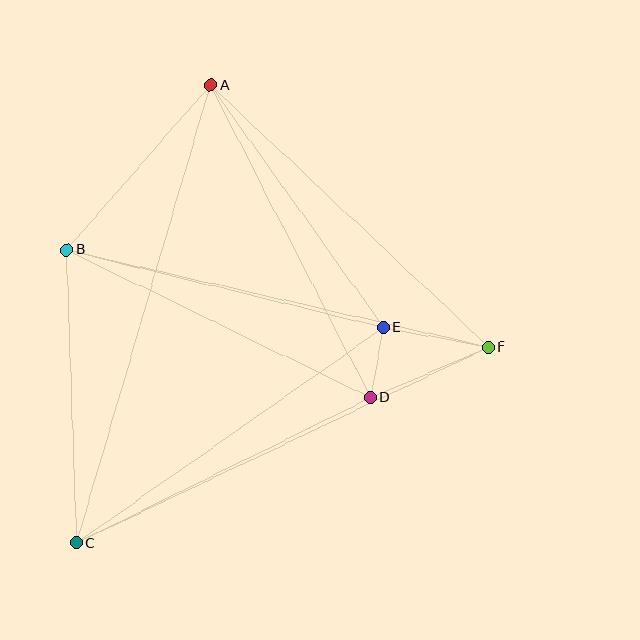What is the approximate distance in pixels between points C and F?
The distance between C and F is approximately 456 pixels.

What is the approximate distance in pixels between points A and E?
The distance between A and E is approximately 298 pixels.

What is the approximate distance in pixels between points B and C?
The distance between B and C is approximately 294 pixels.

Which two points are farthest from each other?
Points A and C are farthest from each other.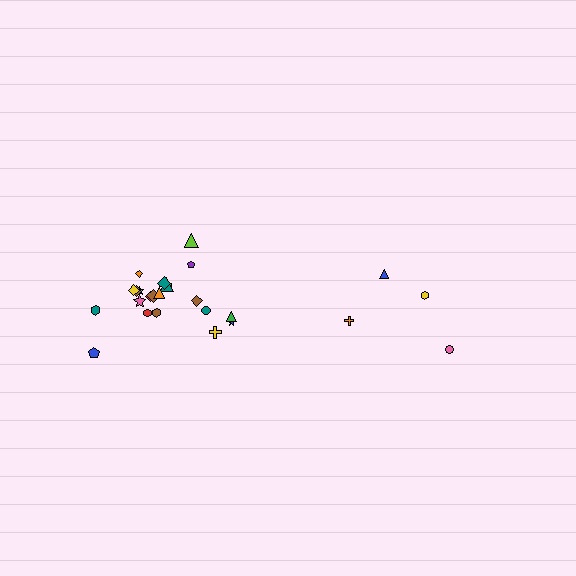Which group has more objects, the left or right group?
The left group.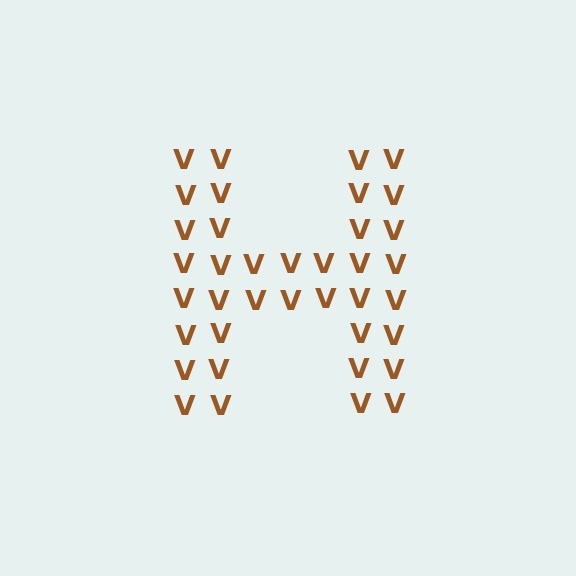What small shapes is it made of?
It is made of small letter V's.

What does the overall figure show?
The overall figure shows the letter H.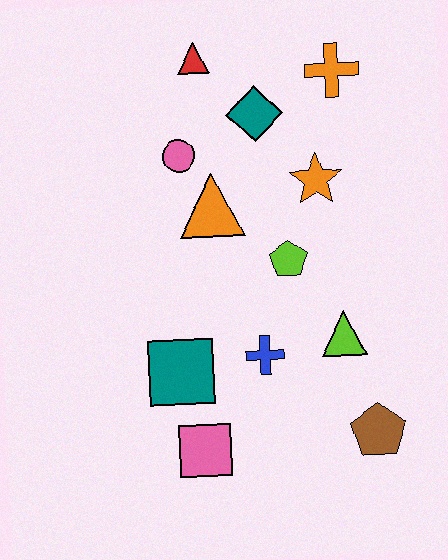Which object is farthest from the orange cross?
The pink square is farthest from the orange cross.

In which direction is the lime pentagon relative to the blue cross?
The lime pentagon is above the blue cross.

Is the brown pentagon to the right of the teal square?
Yes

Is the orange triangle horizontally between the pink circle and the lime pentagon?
Yes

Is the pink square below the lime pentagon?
Yes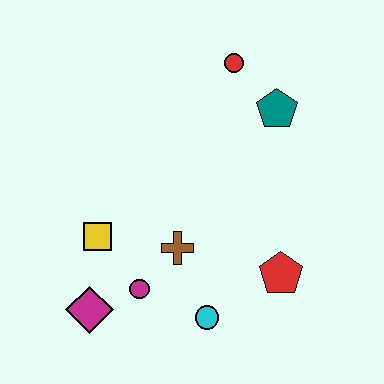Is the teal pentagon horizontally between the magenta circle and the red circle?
No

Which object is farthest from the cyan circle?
The red circle is farthest from the cyan circle.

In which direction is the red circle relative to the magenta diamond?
The red circle is above the magenta diamond.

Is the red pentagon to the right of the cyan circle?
Yes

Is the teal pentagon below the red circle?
Yes